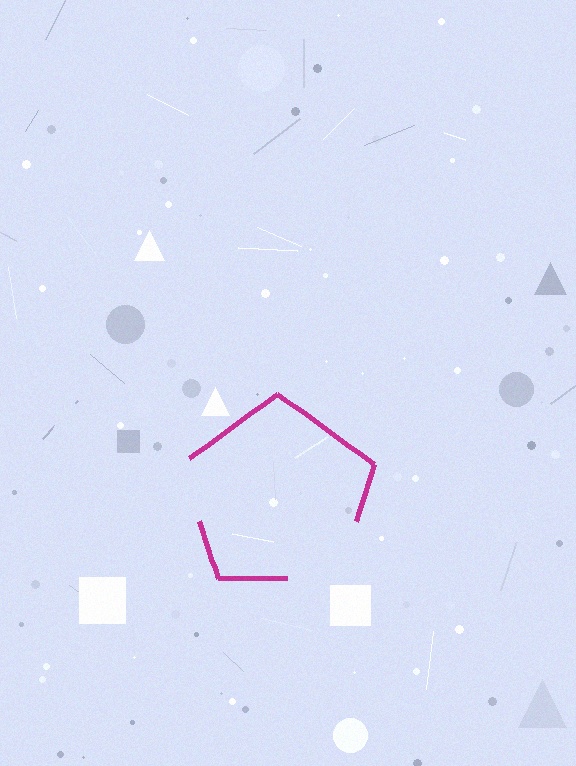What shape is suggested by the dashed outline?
The dashed outline suggests a pentagon.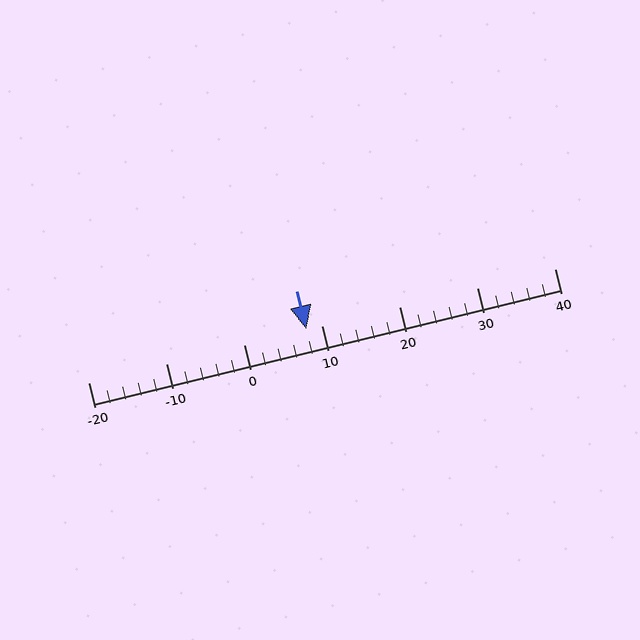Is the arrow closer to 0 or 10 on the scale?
The arrow is closer to 10.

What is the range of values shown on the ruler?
The ruler shows values from -20 to 40.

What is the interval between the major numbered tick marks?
The major tick marks are spaced 10 units apart.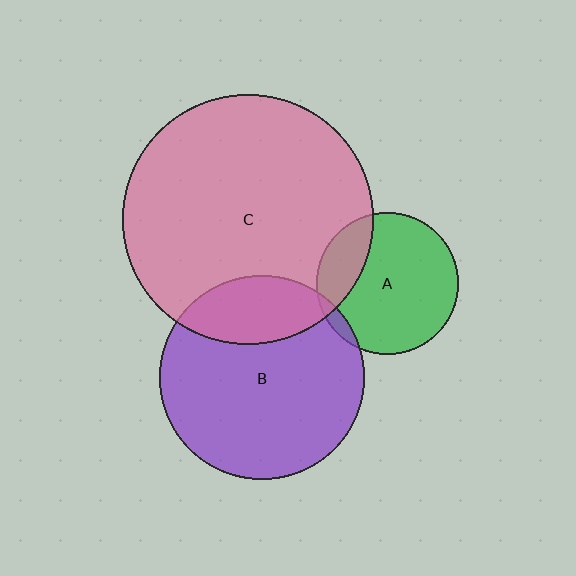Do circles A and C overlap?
Yes.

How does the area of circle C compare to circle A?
Approximately 3.1 times.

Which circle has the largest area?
Circle C (pink).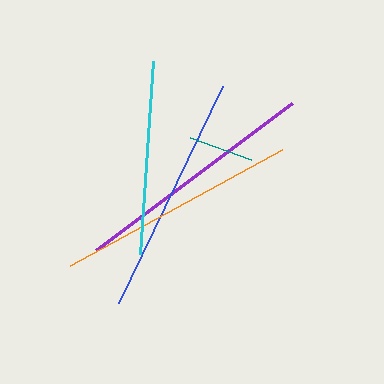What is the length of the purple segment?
The purple segment is approximately 245 pixels long.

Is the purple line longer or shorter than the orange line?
The purple line is longer than the orange line.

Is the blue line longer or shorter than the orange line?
The orange line is longer than the blue line.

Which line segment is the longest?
The purple line is the longest at approximately 245 pixels.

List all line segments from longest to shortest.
From longest to shortest: purple, orange, blue, cyan, teal.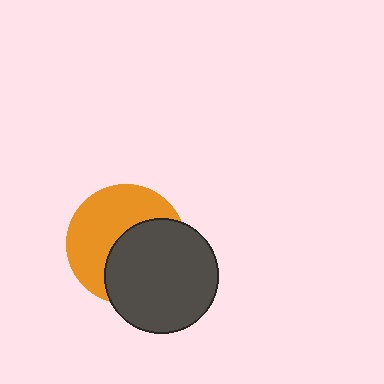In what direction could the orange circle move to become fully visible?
The orange circle could move toward the upper-left. That would shift it out from behind the dark gray circle entirely.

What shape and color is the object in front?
The object in front is a dark gray circle.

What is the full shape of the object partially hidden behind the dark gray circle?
The partially hidden object is an orange circle.